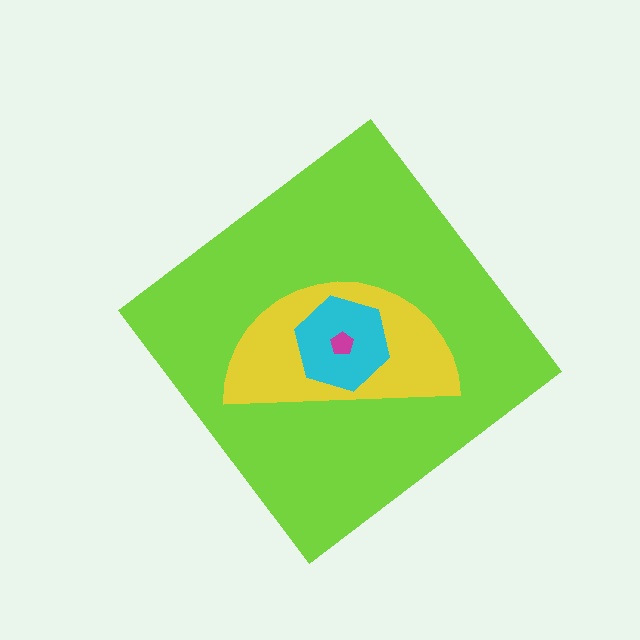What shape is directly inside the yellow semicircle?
The cyan hexagon.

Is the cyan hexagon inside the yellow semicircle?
Yes.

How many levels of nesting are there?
4.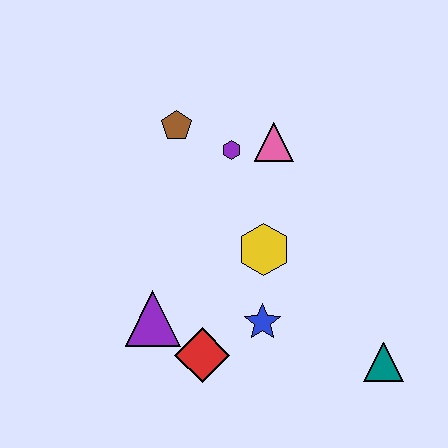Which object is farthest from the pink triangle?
The teal triangle is farthest from the pink triangle.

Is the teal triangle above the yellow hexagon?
No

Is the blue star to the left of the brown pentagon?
No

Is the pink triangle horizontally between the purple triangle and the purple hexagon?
No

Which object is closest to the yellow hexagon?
The blue star is closest to the yellow hexagon.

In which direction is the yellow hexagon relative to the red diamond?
The yellow hexagon is above the red diamond.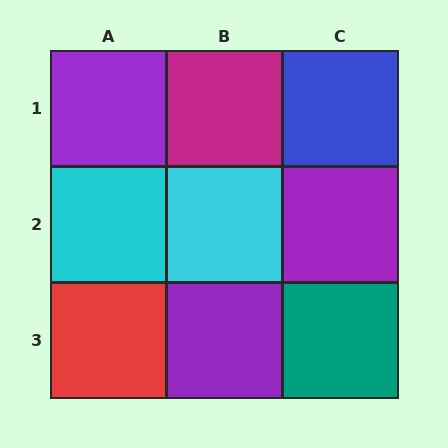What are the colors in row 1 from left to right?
Purple, magenta, blue.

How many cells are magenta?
1 cell is magenta.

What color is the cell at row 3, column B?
Purple.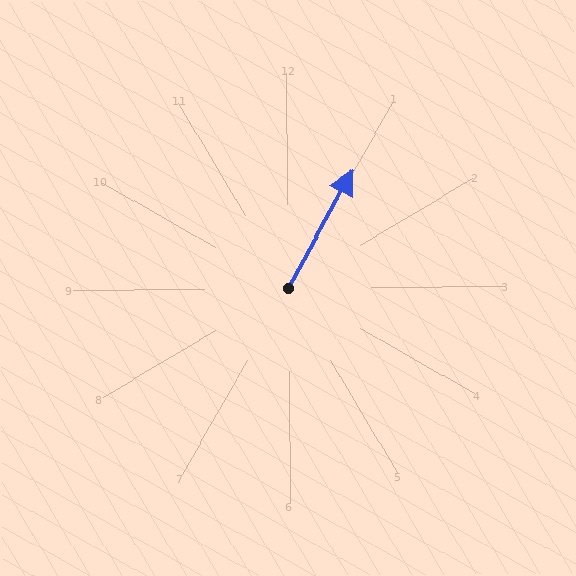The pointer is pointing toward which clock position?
Roughly 1 o'clock.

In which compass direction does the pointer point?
Northeast.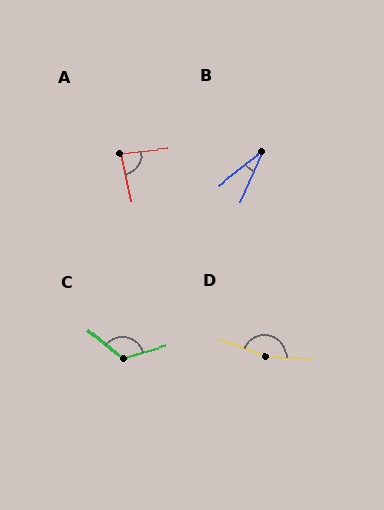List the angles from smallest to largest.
B (28°), A (84°), C (125°), D (163°).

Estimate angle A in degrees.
Approximately 84 degrees.